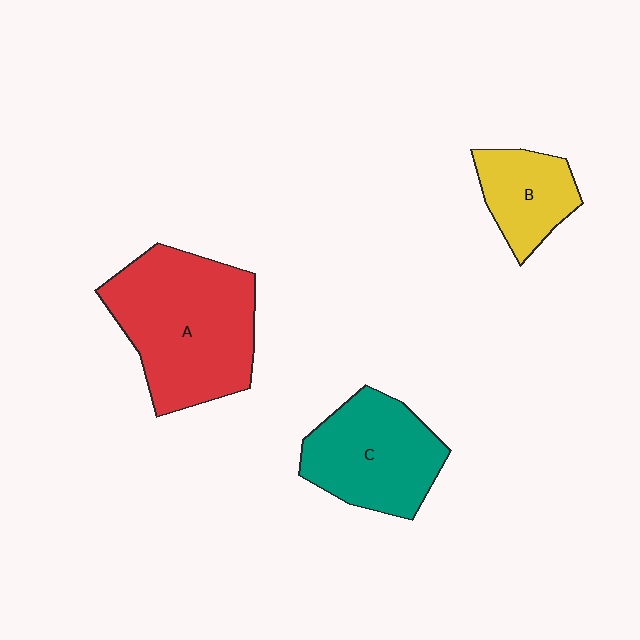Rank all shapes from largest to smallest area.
From largest to smallest: A (red), C (teal), B (yellow).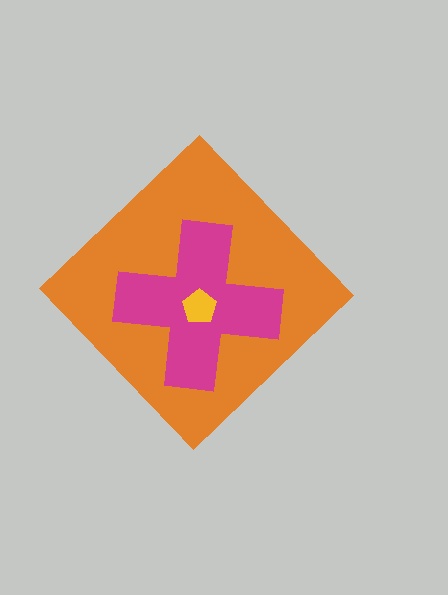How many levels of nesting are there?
3.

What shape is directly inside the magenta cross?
The yellow pentagon.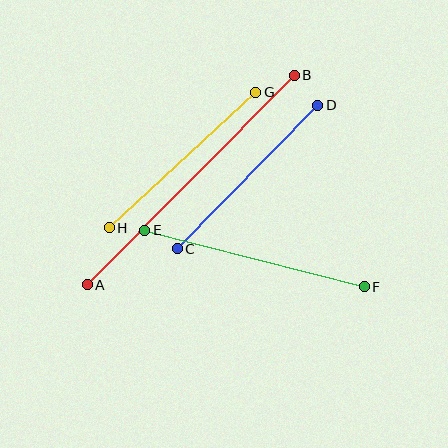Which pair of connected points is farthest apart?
Points A and B are farthest apart.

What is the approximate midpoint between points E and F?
The midpoint is at approximately (255, 259) pixels.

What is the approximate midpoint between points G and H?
The midpoint is at approximately (182, 160) pixels.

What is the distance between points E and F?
The distance is approximately 227 pixels.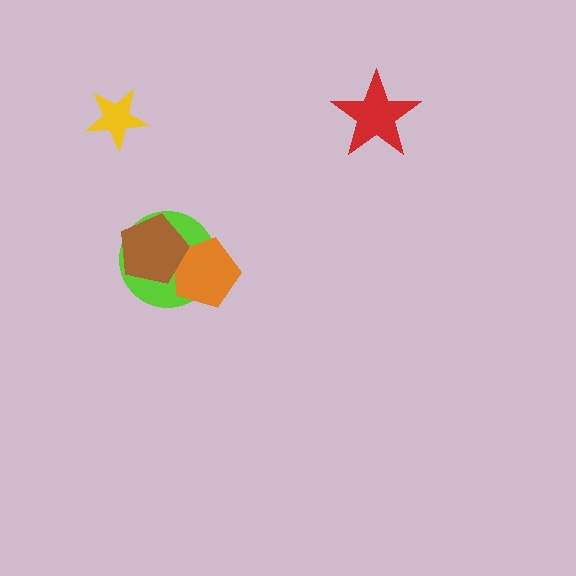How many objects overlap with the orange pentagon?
2 objects overlap with the orange pentagon.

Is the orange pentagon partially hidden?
Yes, it is partially covered by another shape.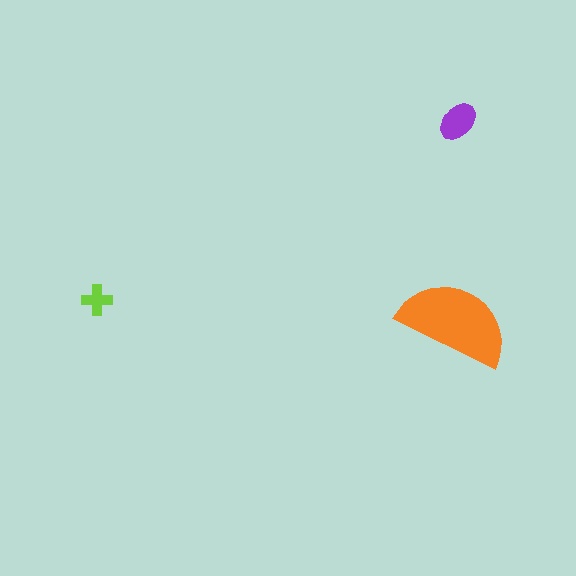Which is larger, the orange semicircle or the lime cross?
The orange semicircle.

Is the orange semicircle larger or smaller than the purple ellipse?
Larger.